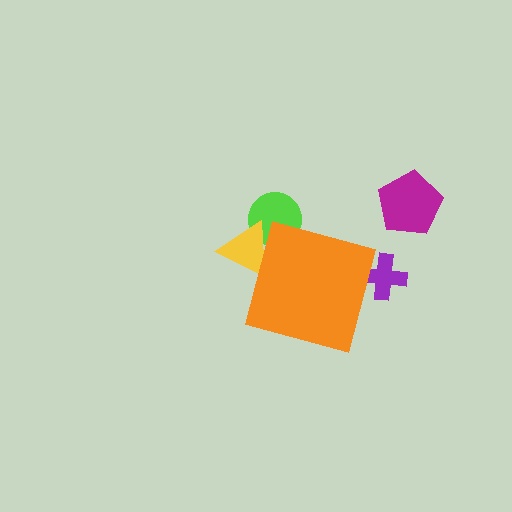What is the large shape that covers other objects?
An orange diamond.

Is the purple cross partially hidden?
Yes, the purple cross is partially hidden behind the orange diamond.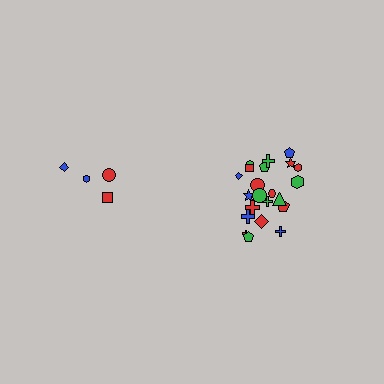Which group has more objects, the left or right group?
The right group.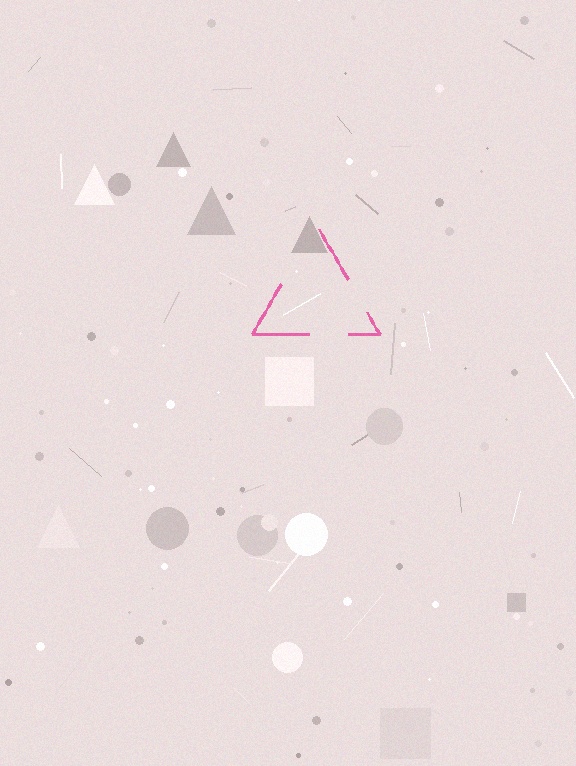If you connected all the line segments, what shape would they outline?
They would outline a triangle.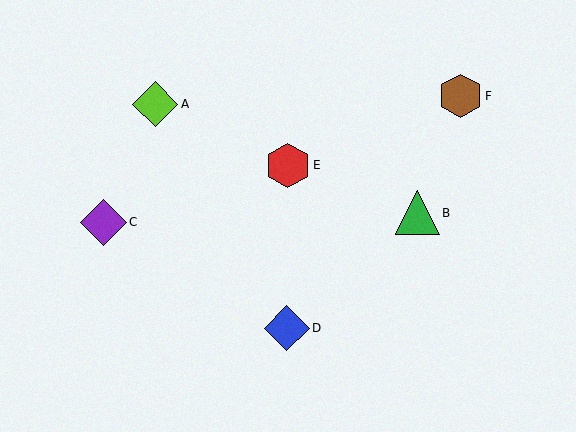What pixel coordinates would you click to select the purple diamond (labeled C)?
Click at (103, 223) to select the purple diamond C.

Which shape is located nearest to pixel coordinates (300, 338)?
The blue diamond (labeled D) at (287, 328) is nearest to that location.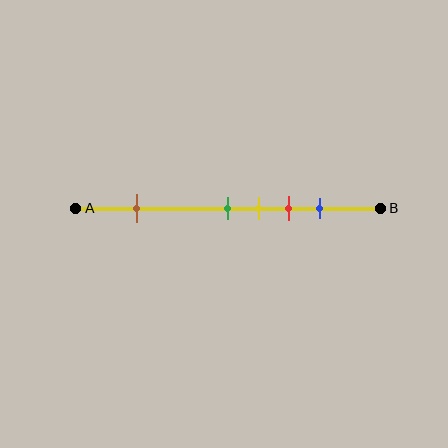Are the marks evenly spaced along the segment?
No, the marks are not evenly spaced.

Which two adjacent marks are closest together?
The green and yellow marks are the closest adjacent pair.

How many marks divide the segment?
There are 5 marks dividing the segment.